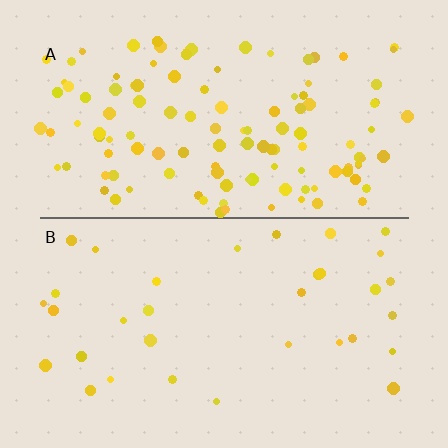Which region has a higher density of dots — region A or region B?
A (the top).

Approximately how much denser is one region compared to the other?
Approximately 3.6× — region A over region B.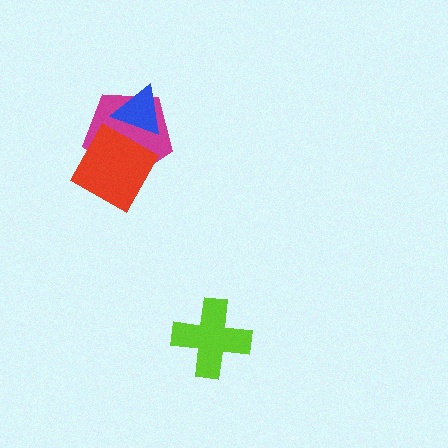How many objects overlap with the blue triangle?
2 objects overlap with the blue triangle.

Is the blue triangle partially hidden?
Yes, it is partially covered by another shape.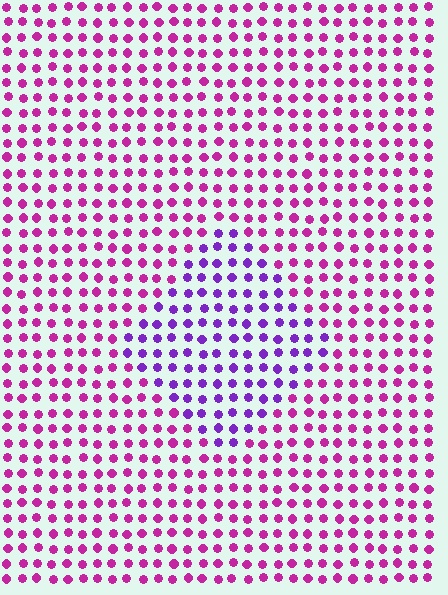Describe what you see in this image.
The image is filled with small magenta elements in a uniform arrangement. A diamond-shaped region is visible where the elements are tinted to a slightly different hue, forming a subtle color boundary.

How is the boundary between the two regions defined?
The boundary is defined purely by a slight shift in hue (about 40 degrees). Spacing, size, and orientation are identical on both sides.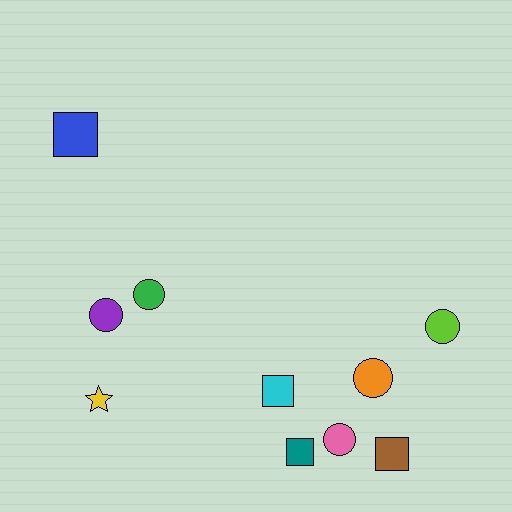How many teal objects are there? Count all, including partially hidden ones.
There is 1 teal object.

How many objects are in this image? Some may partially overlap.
There are 10 objects.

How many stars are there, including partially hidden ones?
There is 1 star.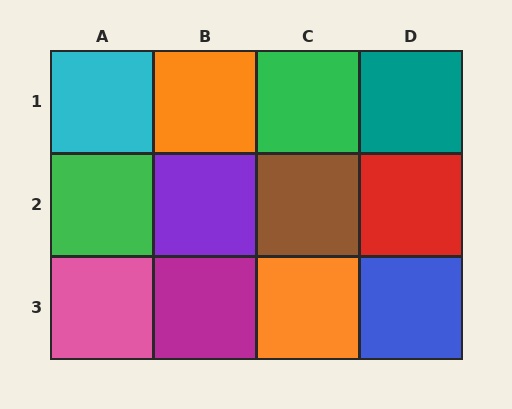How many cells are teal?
1 cell is teal.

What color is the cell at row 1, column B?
Orange.